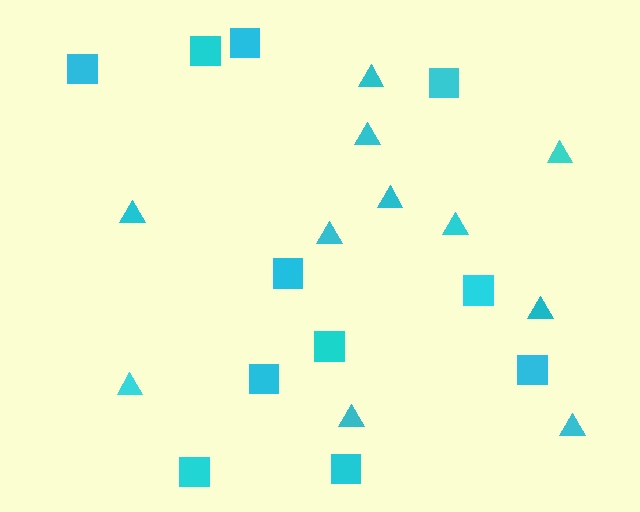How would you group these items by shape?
There are 2 groups: one group of triangles (11) and one group of squares (11).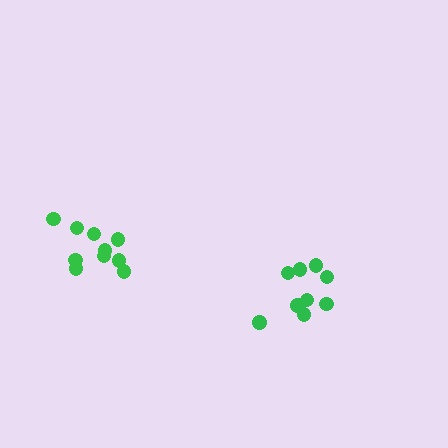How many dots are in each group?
Group 1: 9 dots, Group 2: 10 dots (19 total).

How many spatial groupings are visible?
There are 2 spatial groupings.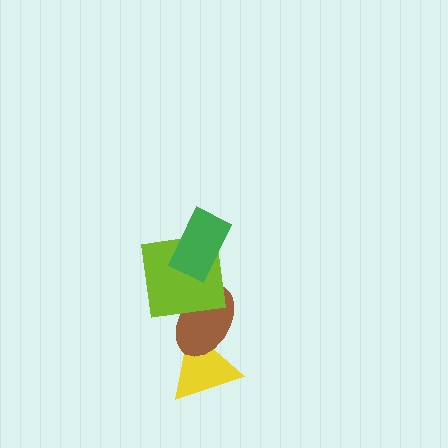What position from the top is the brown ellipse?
The brown ellipse is 3rd from the top.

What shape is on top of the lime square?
The green rectangle is on top of the lime square.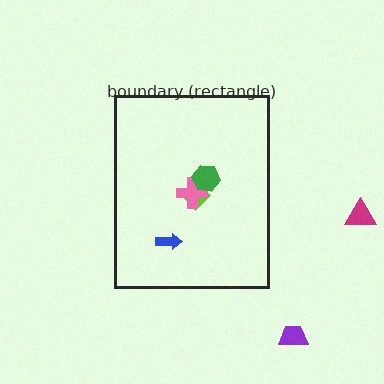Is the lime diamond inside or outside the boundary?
Inside.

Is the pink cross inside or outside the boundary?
Inside.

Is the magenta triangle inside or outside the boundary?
Outside.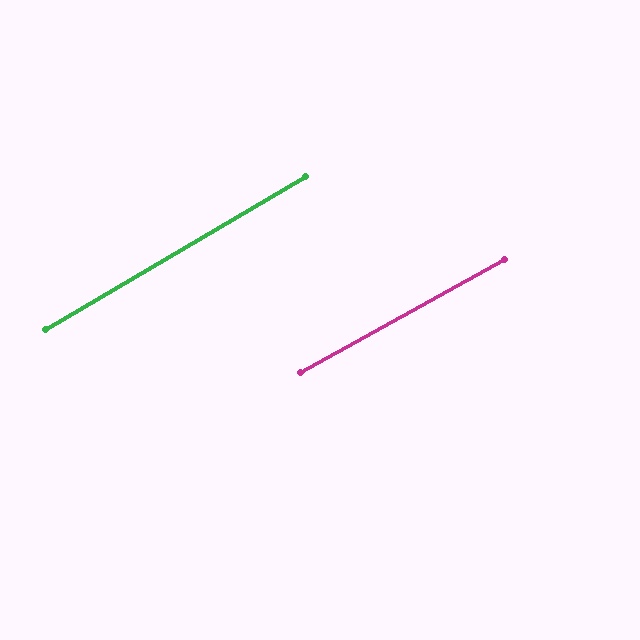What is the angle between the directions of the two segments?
Approximately 1 degree.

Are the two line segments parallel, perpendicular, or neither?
Parallel — their directions differ by only 1.4°.